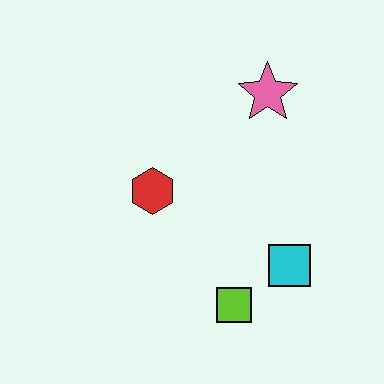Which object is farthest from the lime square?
The pink star is farthest from the lime square.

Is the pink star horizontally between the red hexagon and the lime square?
No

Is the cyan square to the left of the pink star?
No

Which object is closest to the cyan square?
The lime square is closest to the cyan square.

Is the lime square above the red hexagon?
No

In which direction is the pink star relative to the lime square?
The pink star is above the lime square.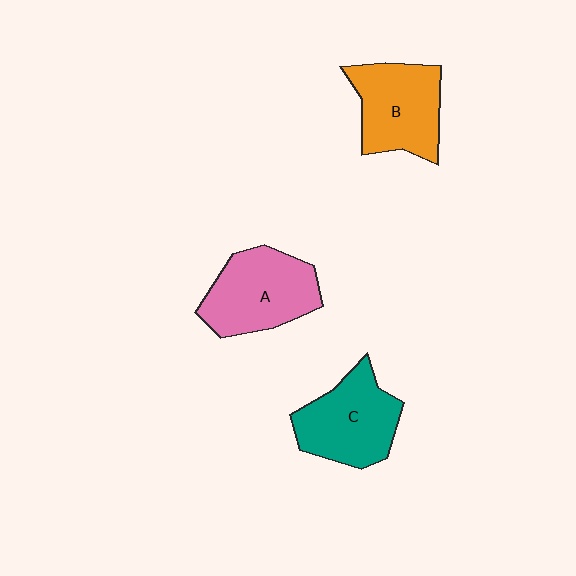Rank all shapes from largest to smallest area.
From largest to smallest: A (pink), C (teal), B (orange).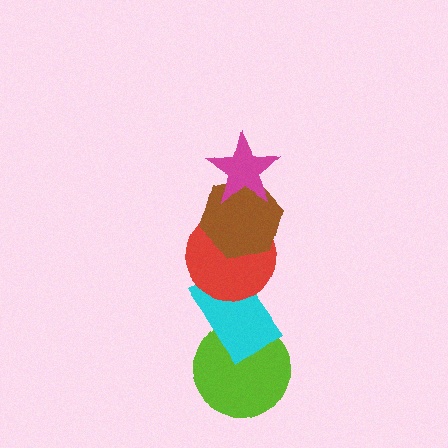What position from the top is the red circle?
The red circle is 3rd from the top.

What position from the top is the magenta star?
The magenta star is 1st from the top.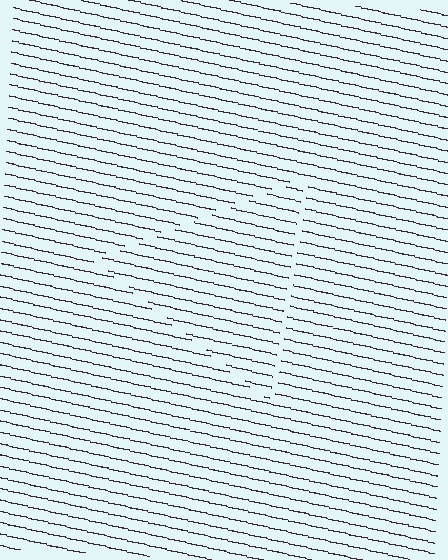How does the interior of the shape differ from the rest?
The interior of the shape contains the same grating, shifted by half a period — the contour is defined by the phase discontinuity where line-ends from the inner and outer gratings abut.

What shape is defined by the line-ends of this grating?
An illusory triangle. The interior of the shape contains the same grating, shifted by half a period — the contour is defined by the phase discontinuity where line-ends from the inner and outer gratings abut.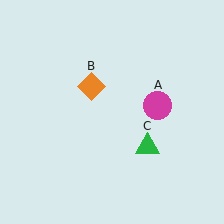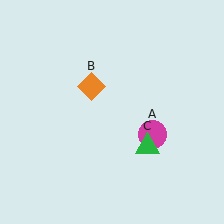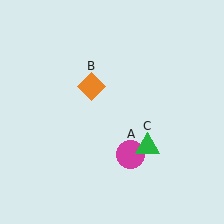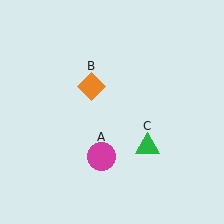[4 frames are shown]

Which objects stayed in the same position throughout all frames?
Orange diamond (object B) and green triangle (object C) remained stationary.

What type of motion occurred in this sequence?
The magenta circle (object A) rotated clockwise around the center of the scene.